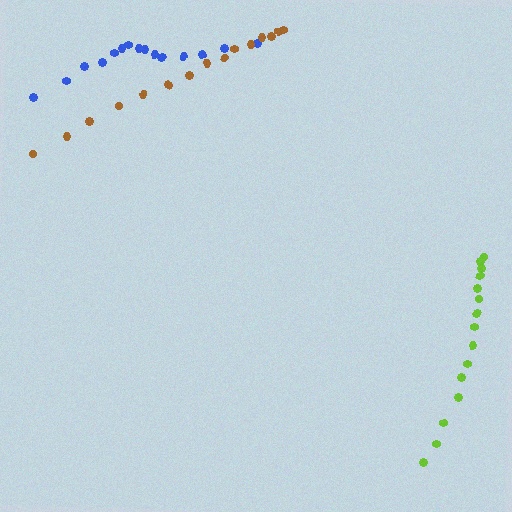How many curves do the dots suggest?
There are 3 distinct paths.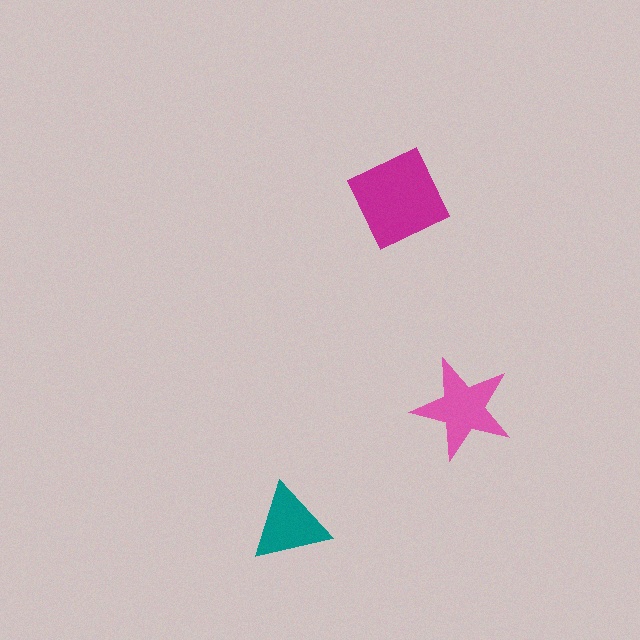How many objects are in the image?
There are 3 objects in the image.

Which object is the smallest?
The teal triangle.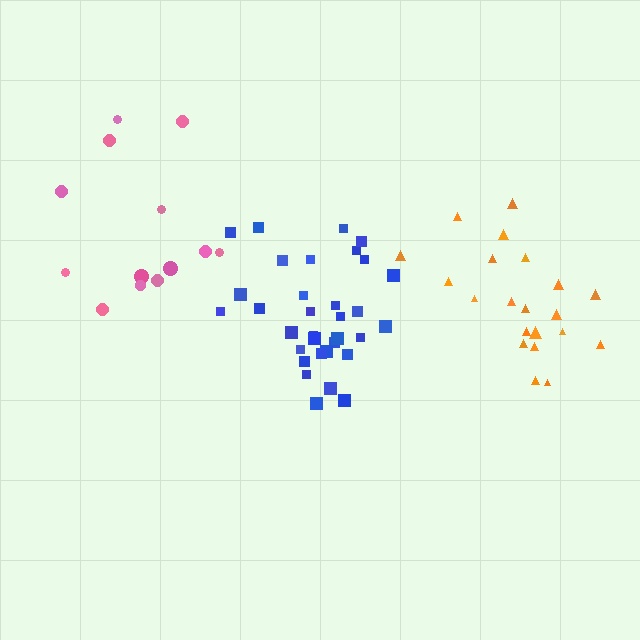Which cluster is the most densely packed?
Blue.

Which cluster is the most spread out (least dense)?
Pink.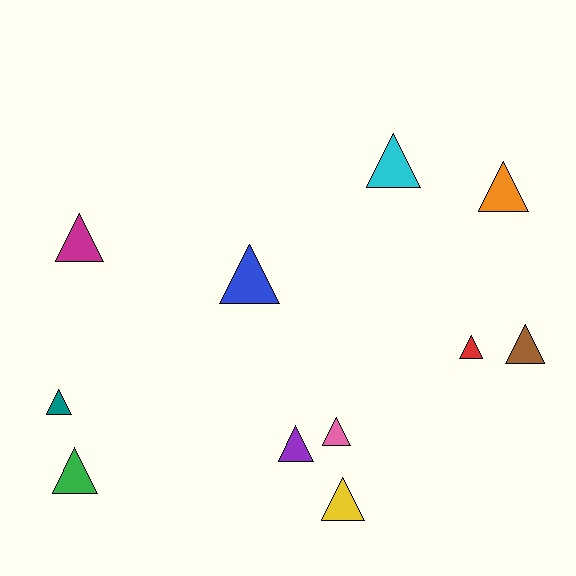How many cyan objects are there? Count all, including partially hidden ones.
There is 1 cyan object.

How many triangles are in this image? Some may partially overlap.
There are 11 triangles.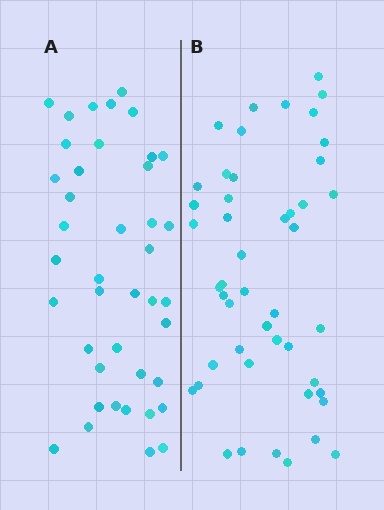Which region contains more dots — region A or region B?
Region B (the right region) has more dots.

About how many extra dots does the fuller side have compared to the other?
Region B has about 6 more dots than region A.